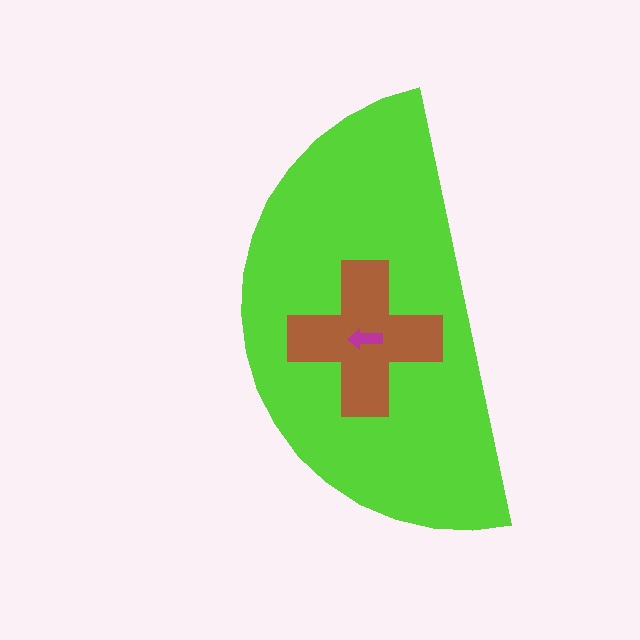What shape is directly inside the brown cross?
The magenta arrow.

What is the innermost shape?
The magenta arrow.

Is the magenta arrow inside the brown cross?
Yes.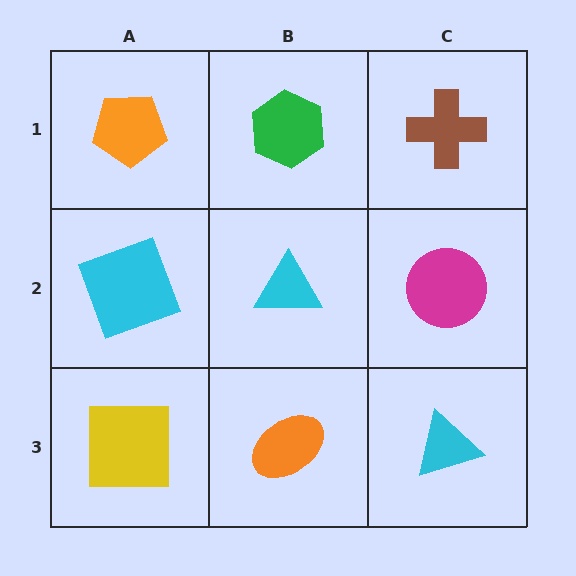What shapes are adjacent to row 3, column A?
A cyan square (row 2, column A), an orange ellipse (row 3, column B).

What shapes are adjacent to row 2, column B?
A green hexagon (row 1, column B), an orange ellipse (row 3, column B), a cyan square (row 2, column A), a magenta circle (row 2, column C).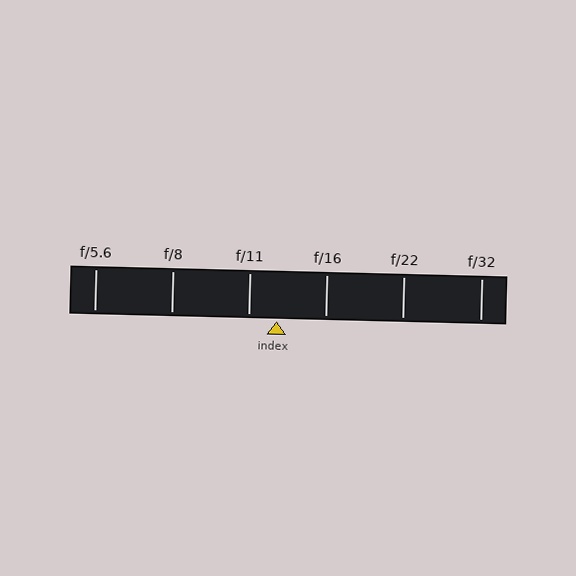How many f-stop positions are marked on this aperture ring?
There are 6 f-stop positions marked.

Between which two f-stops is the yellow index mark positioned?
The index mark is between f/11 and f/16.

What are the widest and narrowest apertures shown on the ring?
The widest aperture shown is f/5.6 and the narrowest is f/32.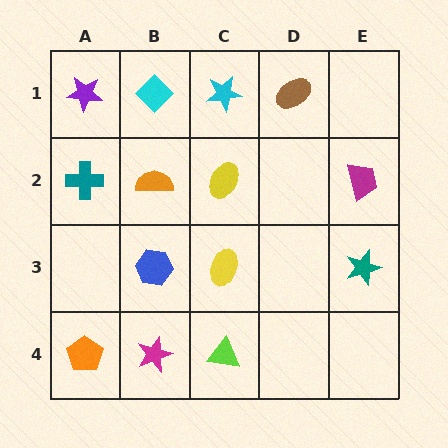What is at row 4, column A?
An orange pentagon.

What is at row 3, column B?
A blue hexagon.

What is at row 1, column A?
A purple star.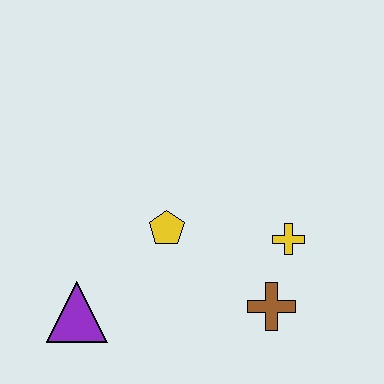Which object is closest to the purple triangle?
The yellow pentagon is closest to the purple triangle.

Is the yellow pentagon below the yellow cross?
No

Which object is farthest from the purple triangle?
The yellow cross is farthest from the purple triangle.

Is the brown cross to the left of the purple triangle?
No